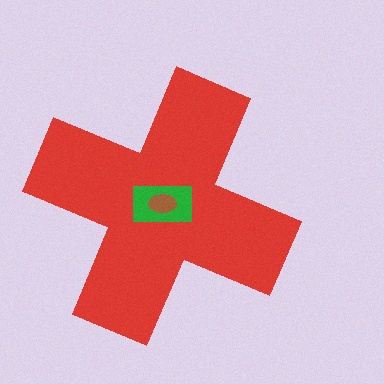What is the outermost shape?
The red cross.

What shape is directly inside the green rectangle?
The brown ellipse.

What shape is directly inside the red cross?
The green rectangle.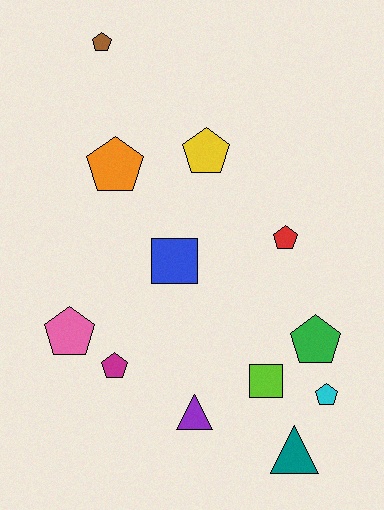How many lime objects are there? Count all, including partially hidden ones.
There is 1 lime object.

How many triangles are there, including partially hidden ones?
There are 2 triangles.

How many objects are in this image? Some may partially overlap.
There are 12 objects.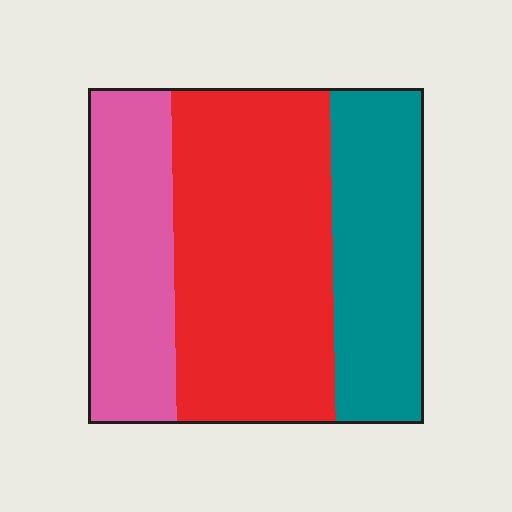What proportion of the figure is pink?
Pink covers around 25% of the figure.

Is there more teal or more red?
Red.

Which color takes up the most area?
Red, at roughly 45%.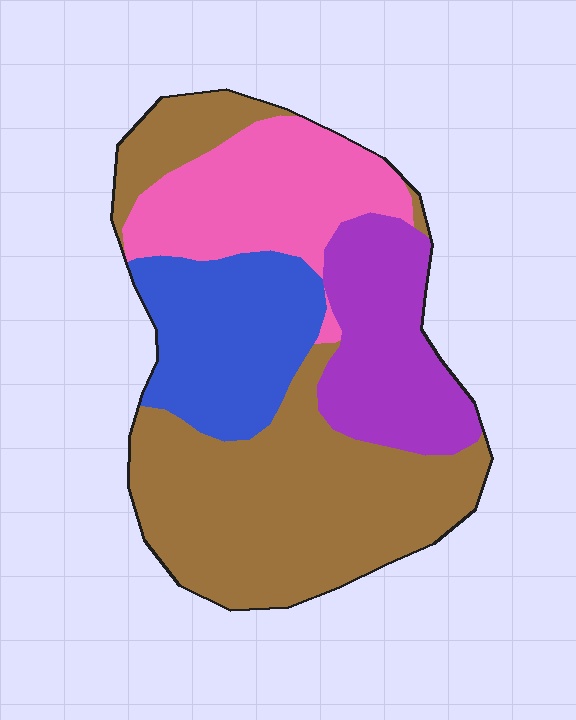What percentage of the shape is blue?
Blue takes up about one fifth (1/5) of the shape.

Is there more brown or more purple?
Brown.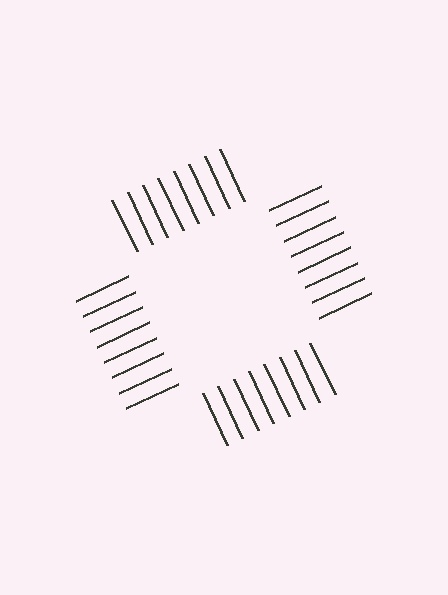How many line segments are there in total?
32 — 8 along each of the 4 edges.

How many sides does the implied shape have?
4 sides — the line-ends trace a square.